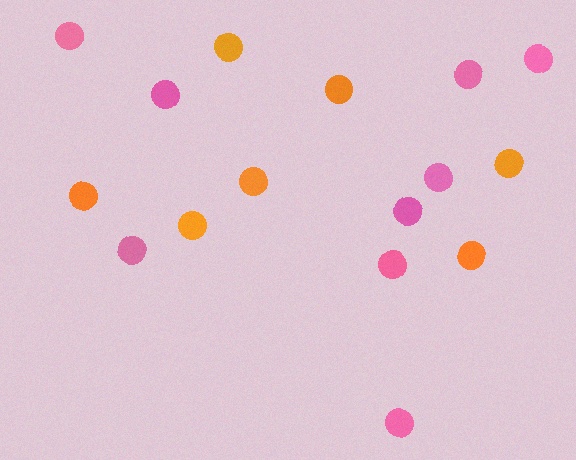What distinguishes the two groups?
There are 2 groups: one group of orange circles (7) and one group of pink circles (9).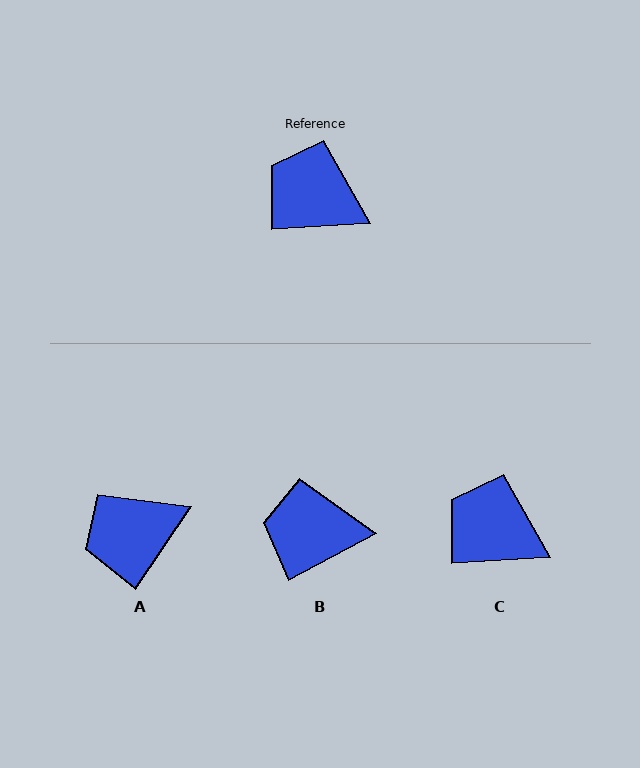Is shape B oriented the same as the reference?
No, it is off by about 24 degrees.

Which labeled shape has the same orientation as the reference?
C.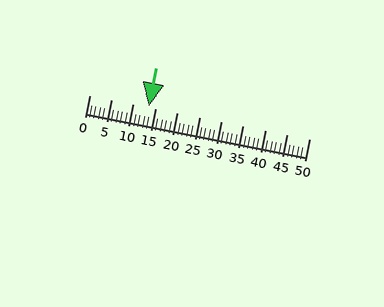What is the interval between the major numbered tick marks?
The major tick marks are spaced 5 units apart.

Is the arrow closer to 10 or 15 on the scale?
The arrow is closer to 15.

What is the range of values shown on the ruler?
The ruler shows values from 0 to 50.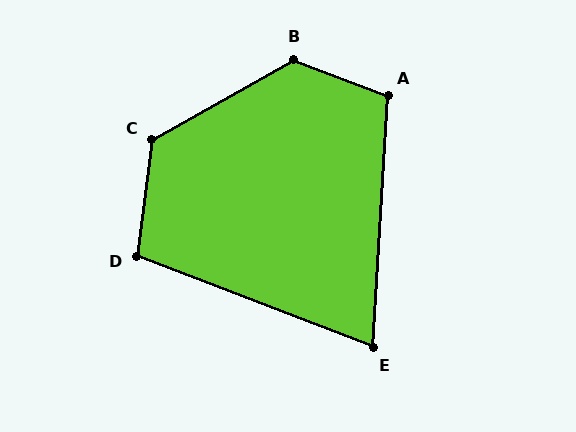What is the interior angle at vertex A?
Approximately 107 degrees (obtuse).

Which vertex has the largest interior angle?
B, at approximately 130 degrees.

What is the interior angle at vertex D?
Approximately 104 degrees (obtuse).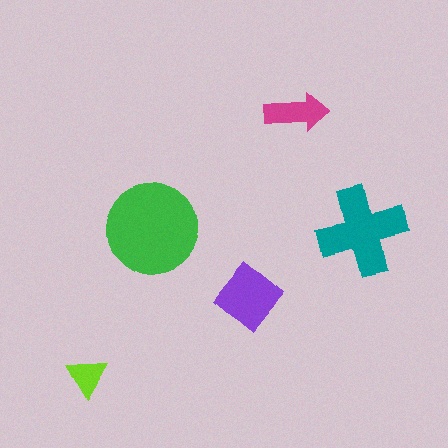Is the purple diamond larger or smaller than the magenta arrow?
Larger.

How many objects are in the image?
There are 5 objects in the image.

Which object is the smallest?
The lime triangle.